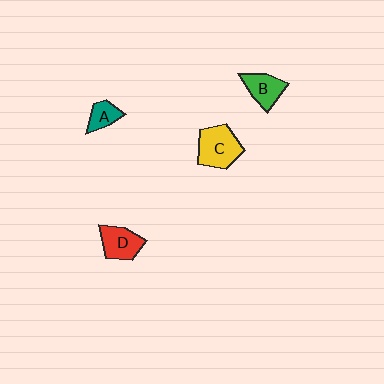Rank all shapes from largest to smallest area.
From largest to smallest: C (yellow), D (red), B (green), A (teal).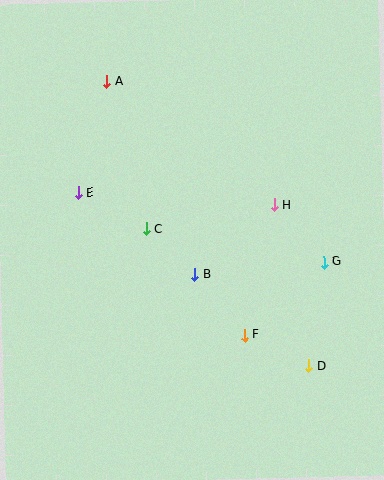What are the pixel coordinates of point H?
Point H is at (274, 205).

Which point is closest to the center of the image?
Point B at (195, 274) is closest to the center.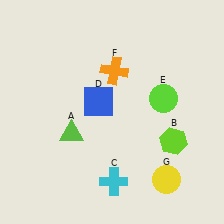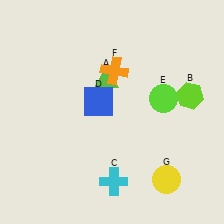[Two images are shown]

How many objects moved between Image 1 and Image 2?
2 objects moved between the two images.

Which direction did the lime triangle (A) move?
The lime triangle (A) moved up.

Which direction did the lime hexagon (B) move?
The lime hexagon (B) moved up.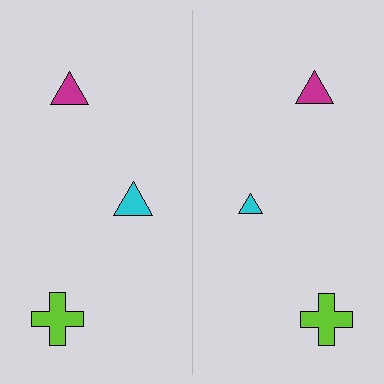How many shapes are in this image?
There are 6 shapes in this image.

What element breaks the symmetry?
The cyan triangle on the right side has a different size than its mirror counterpart.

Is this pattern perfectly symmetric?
No, the pattern is not perfectly symmetric. The cyan triangle on the right side has a different size than its mirror counterpart.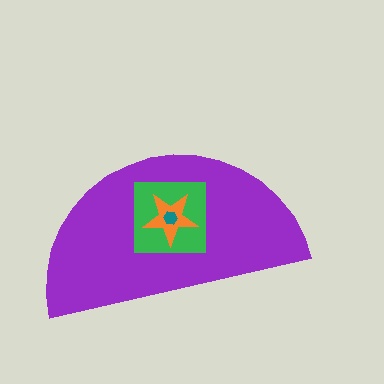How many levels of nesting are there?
4.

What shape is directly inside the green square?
The orange star.